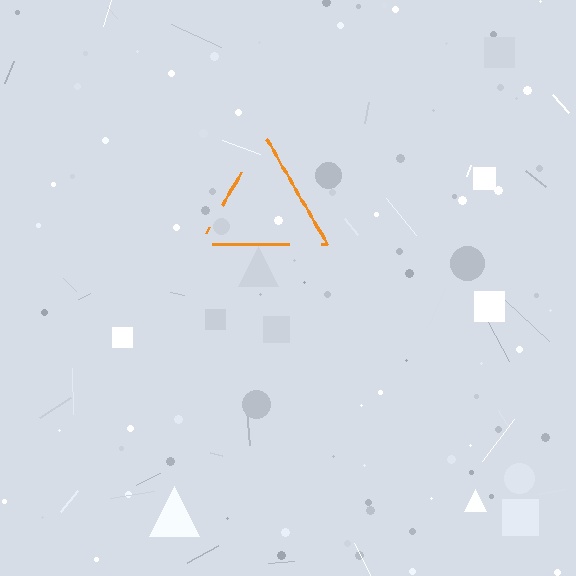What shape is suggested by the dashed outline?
The dashed outline suggests a triangle.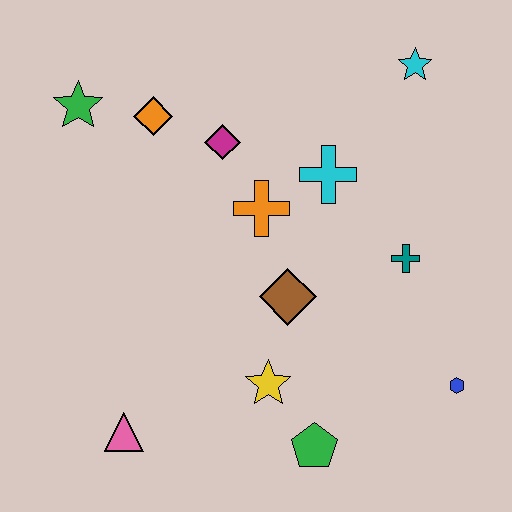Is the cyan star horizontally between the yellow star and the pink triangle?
No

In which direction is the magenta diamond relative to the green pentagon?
The magenta diamond is above the green pentagon.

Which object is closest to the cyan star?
The cyan cross is closest to the cyan star.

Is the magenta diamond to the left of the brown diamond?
Yes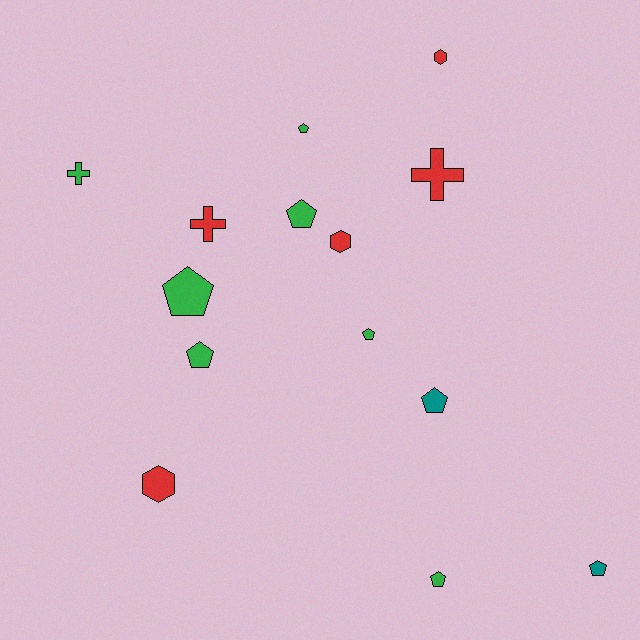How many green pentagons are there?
There are 6 green pentagons.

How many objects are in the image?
There are 14 objects.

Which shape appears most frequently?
Pentagon, with 8 objects.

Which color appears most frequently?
Green, with 7 objects.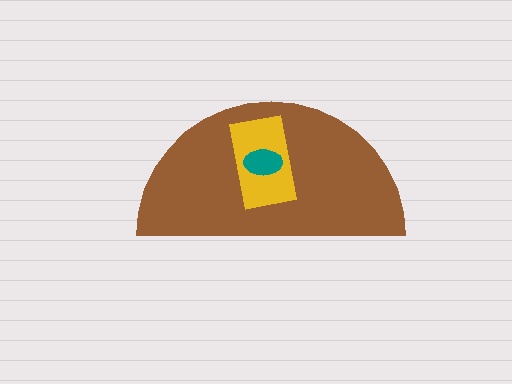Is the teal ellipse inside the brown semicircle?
Yes.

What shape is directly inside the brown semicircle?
The yellow rectangle.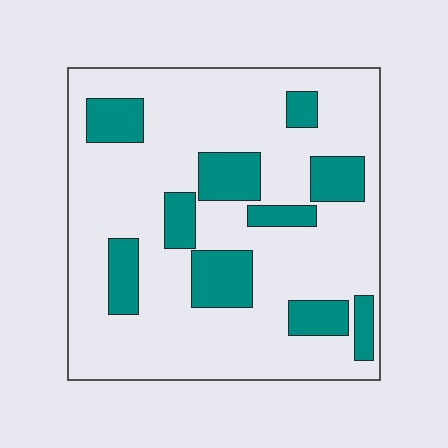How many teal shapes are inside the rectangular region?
10.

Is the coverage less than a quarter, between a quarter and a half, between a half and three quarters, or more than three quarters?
Less than a quarter.